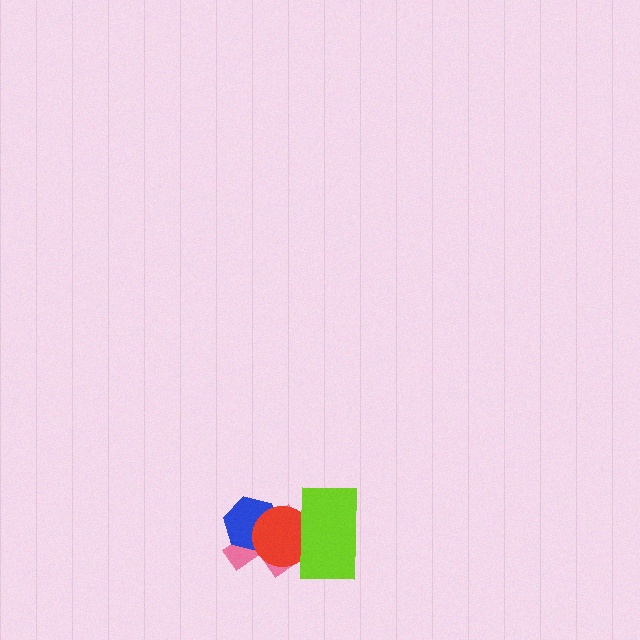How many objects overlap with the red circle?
3 objects overlap with the red circle.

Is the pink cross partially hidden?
Yes, it is partially covered by another shape.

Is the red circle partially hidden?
Yes, it is partially covered by another shape.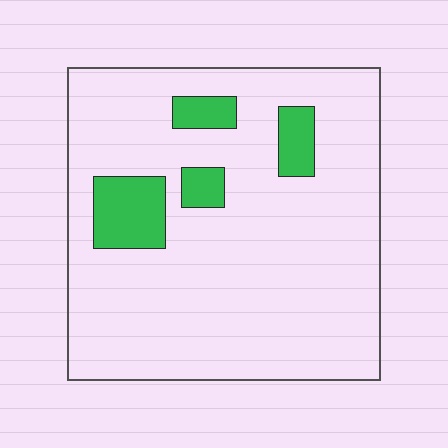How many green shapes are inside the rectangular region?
4.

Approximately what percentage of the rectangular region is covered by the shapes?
Approximately 10%.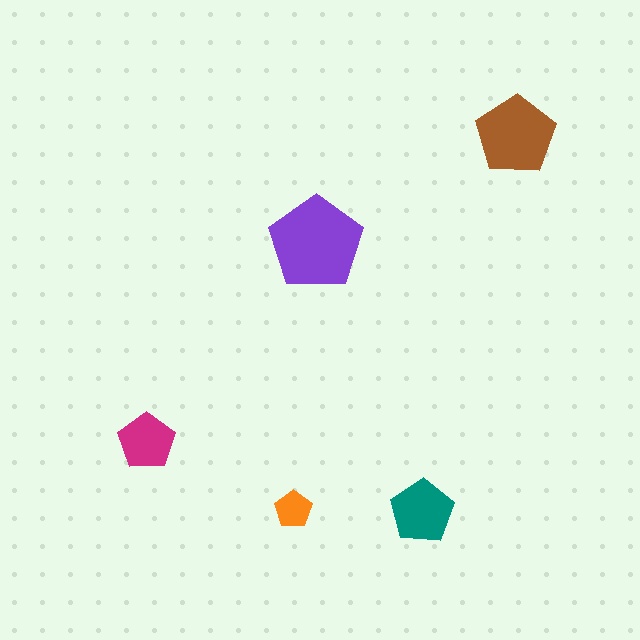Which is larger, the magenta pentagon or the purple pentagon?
The purple one.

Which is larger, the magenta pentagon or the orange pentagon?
The magenta one.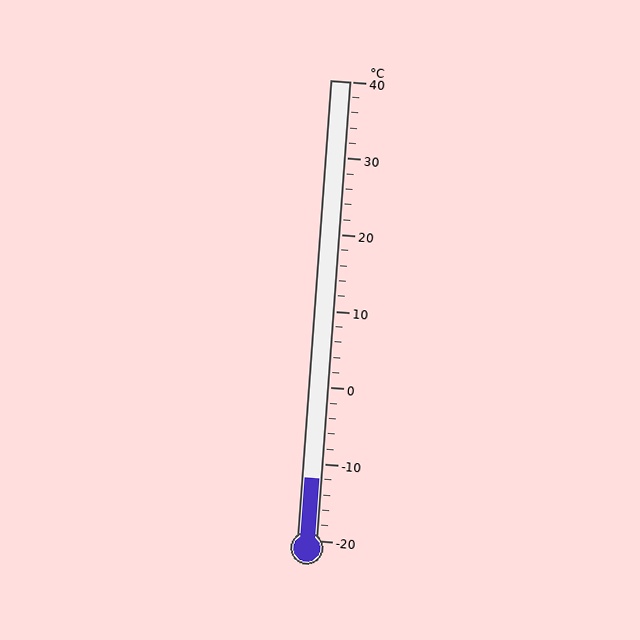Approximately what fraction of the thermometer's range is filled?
The thermometer is filled to approximately 15% of its range.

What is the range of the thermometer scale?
The thermometer scale ranges from -20°C to 40°C.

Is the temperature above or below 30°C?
The temperature is below 30°C.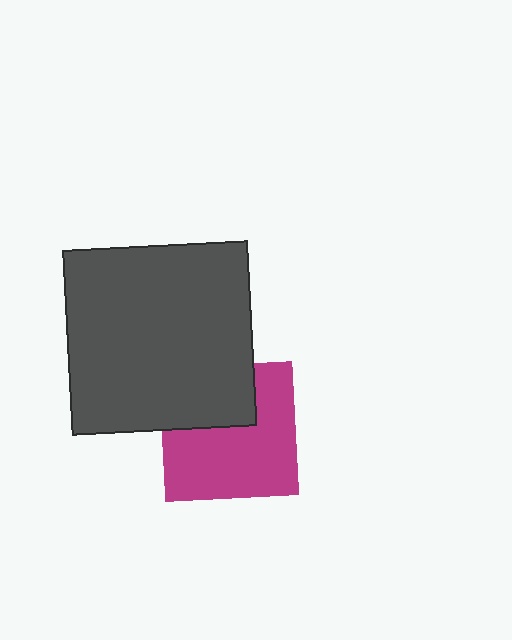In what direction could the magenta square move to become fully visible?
The magenta square could move down. That would shift it out from behind the dark gray square entirely.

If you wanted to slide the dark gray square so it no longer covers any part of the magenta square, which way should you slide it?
Slide it up — that is the most direct way to separate the two shapes.